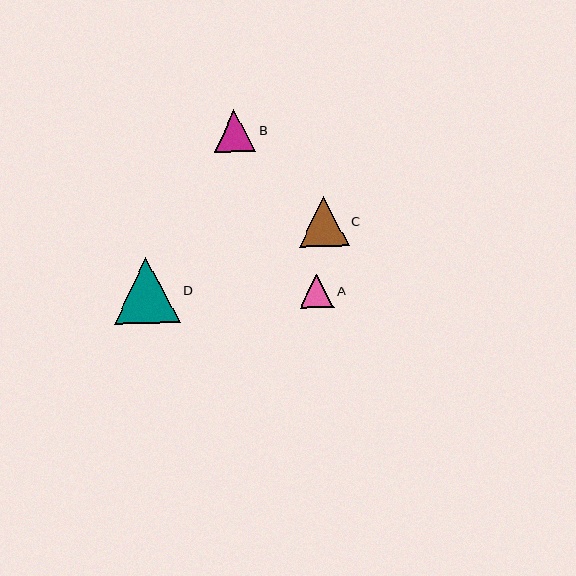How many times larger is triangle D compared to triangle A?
Triangle D is approximately 2.0 times the size of triangle A.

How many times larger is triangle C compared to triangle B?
Triangle C is approximately 1.2 times the size of triangle B.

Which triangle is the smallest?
Triangle A is the smallest with a size of approximately 34 pixels.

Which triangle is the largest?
Triangle D is the largest with a size of approximately 66 pixels.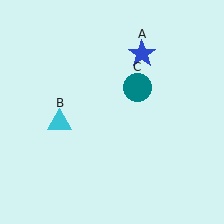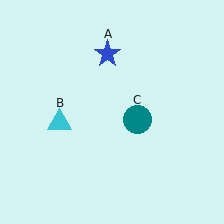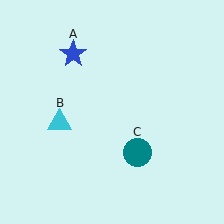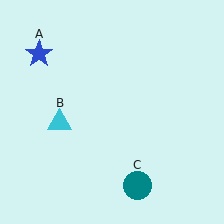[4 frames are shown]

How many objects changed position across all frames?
2 objects changed position: blue star (object A), teal circle (object C).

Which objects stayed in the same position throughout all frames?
Cyan triangle (object B) remained stationary.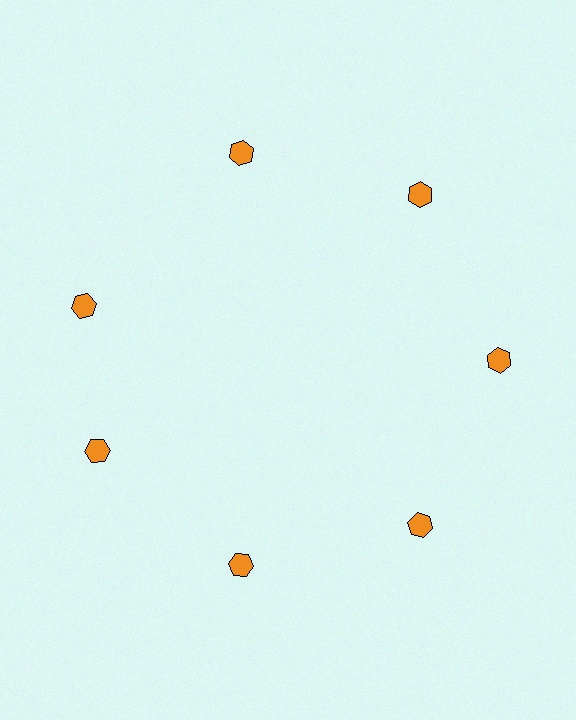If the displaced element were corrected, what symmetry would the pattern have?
It would have 7-fold rotational symmetry — the pattern would map onto itself every 51 degrees.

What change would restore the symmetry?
The symmetry would be restored by rotating it back into even spacing with its neighbors so that all 7 hexagons sit at equal angles and equal distance from the center.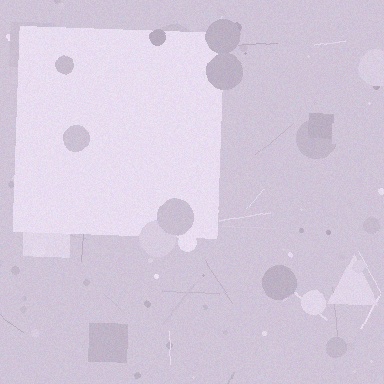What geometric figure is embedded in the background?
A square is embedded in the background.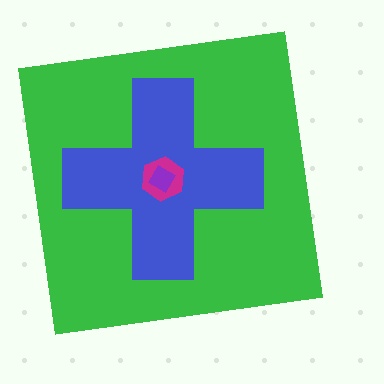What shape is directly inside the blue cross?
The magenta hexagon.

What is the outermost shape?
The green square.